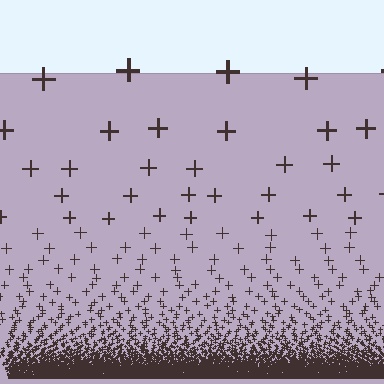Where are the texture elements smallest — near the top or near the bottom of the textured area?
Near the bottom.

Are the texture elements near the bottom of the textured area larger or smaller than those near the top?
Smaller. The gradient is inverted — elements near the bottom are smaller and denser.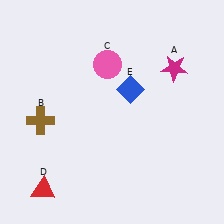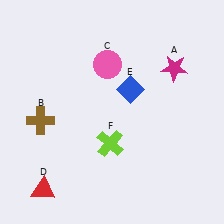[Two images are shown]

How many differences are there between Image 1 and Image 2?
There is 1 difference between the two images.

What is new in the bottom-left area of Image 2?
A lime cross (F) was added in the bottom-left area of Image 2.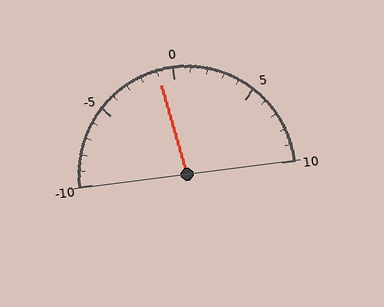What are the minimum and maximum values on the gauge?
The gauge ranges from -10 to 10.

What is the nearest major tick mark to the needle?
The nearest major tick mark is 0.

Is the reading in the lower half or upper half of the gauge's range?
The reading is in the lower half of the range (-10 to 10).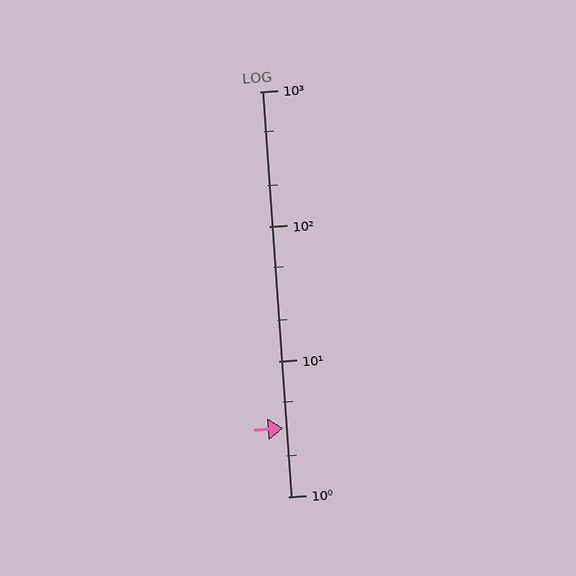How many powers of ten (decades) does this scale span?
The scale spans 3 decades, from 1 to 1000.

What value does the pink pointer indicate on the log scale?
The pointer indicates approximately 3.2.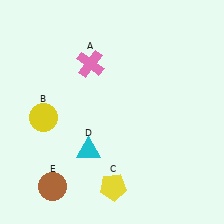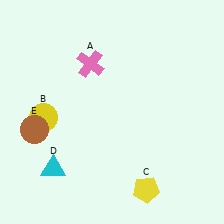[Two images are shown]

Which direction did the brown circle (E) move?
The brown circle (E) moved up.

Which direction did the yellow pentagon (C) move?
The yellow pentagon (C) moved right.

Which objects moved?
The objects that moved are: the yellow pentagon (C), the cyan triangle (D), the brown circle (E).